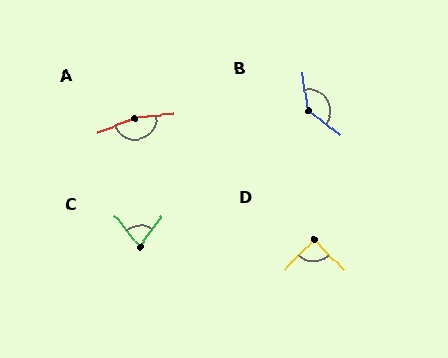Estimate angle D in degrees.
Approximately 89 degrees.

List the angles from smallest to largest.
C (73°), D (89°), B (135°), A (166°).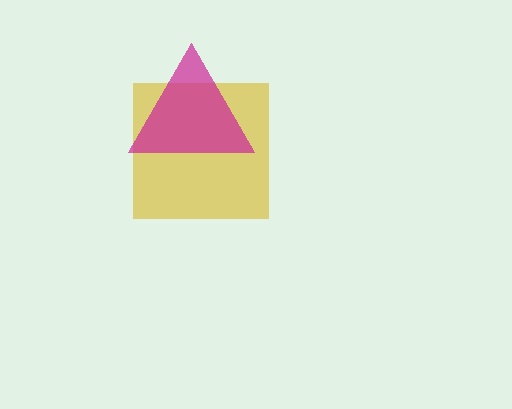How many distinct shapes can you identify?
There are 2 distinct shapes: a yellow square, a magenta triangle.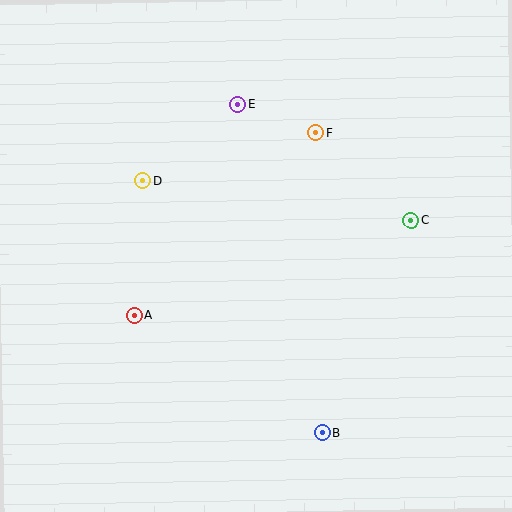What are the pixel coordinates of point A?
Point A is at (134, 315).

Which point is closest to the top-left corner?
Point D is closest to the top-left corner.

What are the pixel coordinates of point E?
Point E is at (238, 105).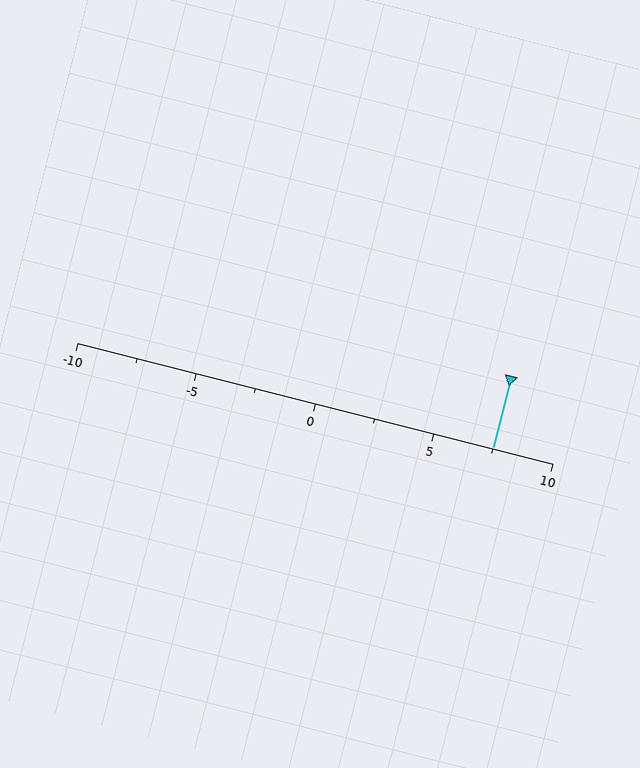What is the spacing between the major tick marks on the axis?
The major ticks are spaced 5 apart.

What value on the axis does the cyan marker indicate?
The marker indicates approximately 7.5.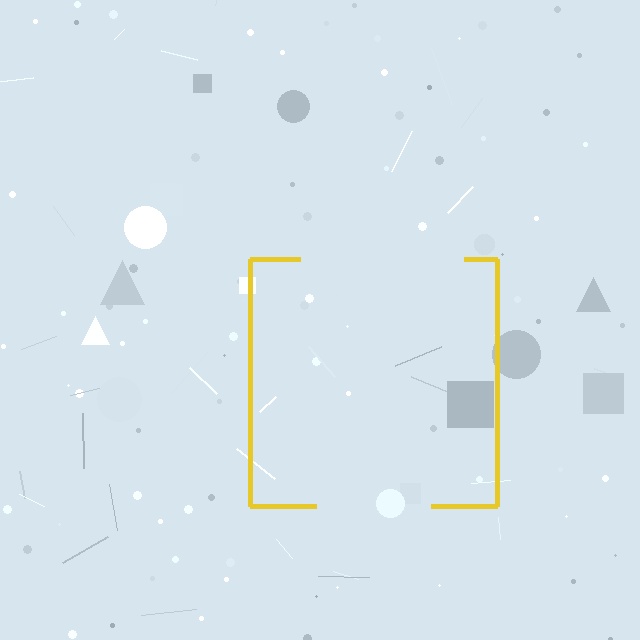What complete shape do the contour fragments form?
The contour fragments form a square.